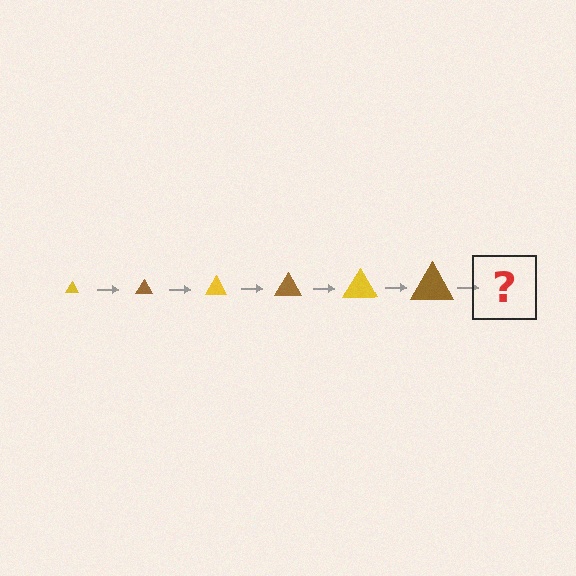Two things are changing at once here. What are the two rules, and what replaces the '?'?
The two rules are that the triangle grows larger each step and the color cycles through yellow and brown. The '?' should be a yellow triangle, larger than the previous one.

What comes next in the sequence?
The next element should be a yellow triangle, larger than the previous one.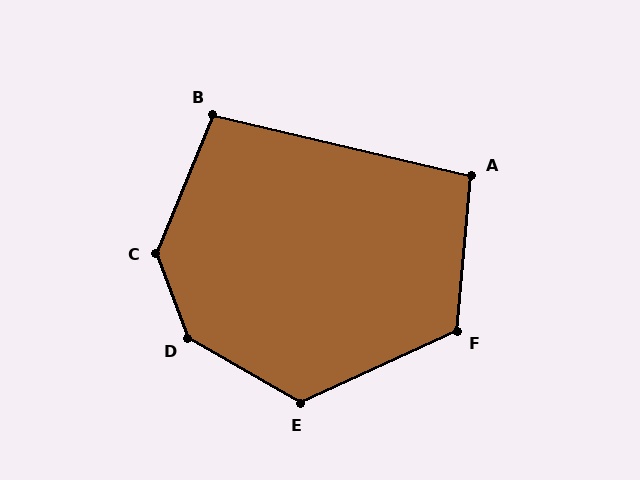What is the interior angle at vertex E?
Approximately 125 degrees (obtuse).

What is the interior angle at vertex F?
Approximately 120 degrees (obtuse).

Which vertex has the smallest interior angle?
A, at approximately 98 degrees.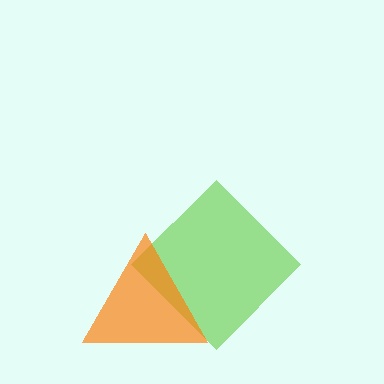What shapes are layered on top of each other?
The layered shapes are: a lime diamond, an orange triangle.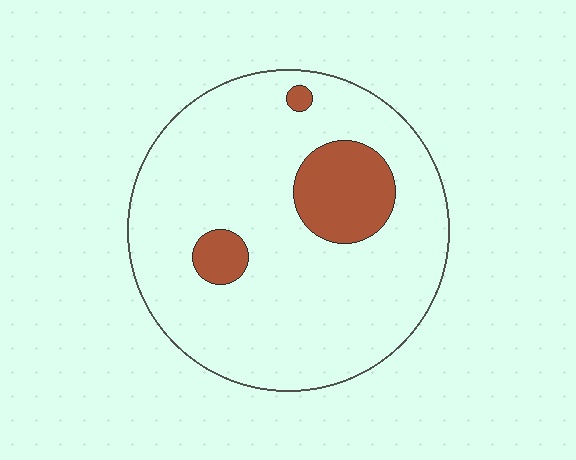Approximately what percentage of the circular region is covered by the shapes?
Approximately 15%.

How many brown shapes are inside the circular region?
3.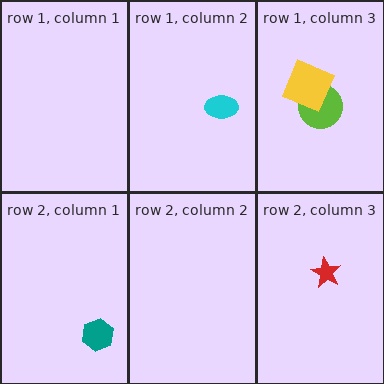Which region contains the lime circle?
The row 1, column 3 region.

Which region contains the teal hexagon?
The row 2, column 1 region.